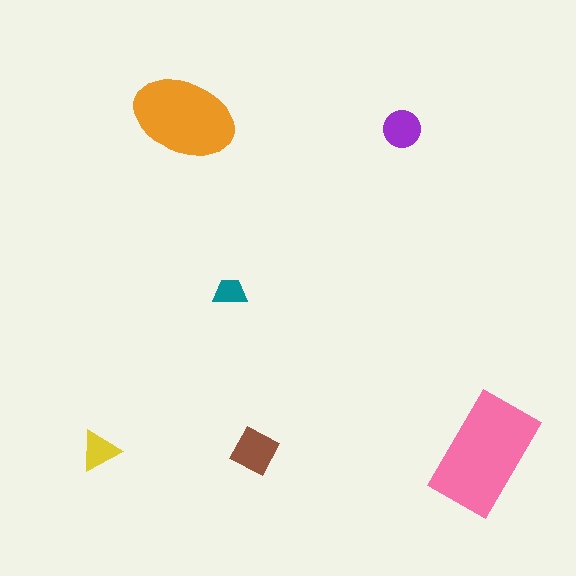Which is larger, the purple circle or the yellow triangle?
The purple circle.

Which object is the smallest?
The teal trapezoid.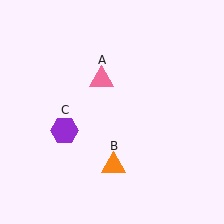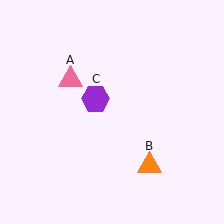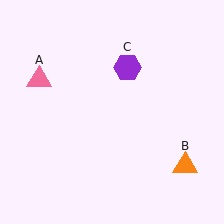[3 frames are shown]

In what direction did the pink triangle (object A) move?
The pink triangle (object A) moved left.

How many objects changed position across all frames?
3 objects changed position: pink triangle (object A), orange triangle (object B), purple hexagon (object C).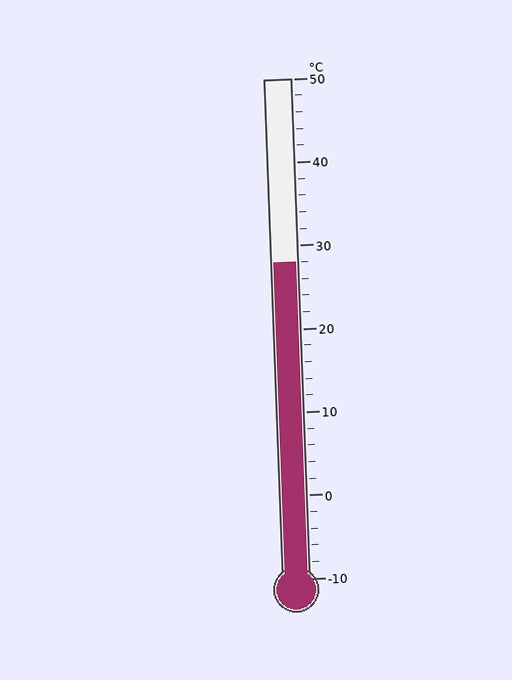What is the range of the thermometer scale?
The thermometer scale ranges from -10°C to 50°C.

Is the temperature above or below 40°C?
The temperature is below 40°C.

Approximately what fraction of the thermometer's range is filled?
The thermometer is filled to approximately 65% of its range.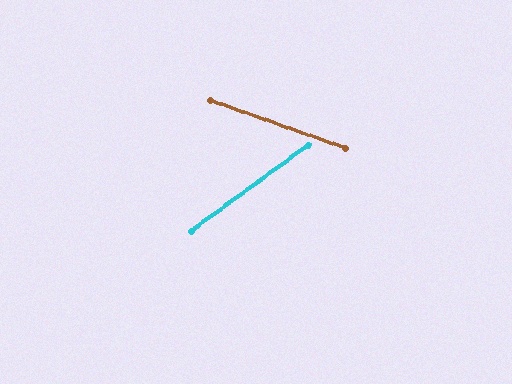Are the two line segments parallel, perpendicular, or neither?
Neither parallel nor perpendicular — they differ by about 56°.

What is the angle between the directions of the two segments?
Approximately 56 degrees.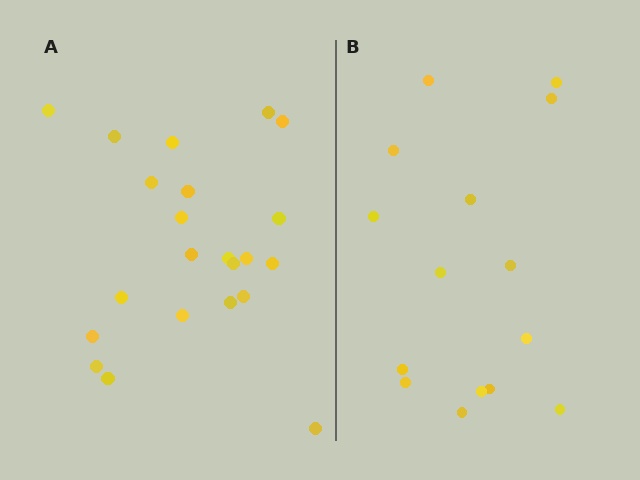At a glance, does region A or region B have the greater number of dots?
Region A (the left region) has more dots.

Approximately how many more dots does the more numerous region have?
Region A has roughly 8 or so more dots than region B.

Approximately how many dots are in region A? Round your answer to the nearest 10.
About 20 dots. (The exact count is 22, which rounds to 20.)